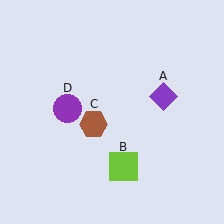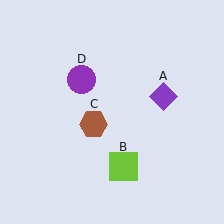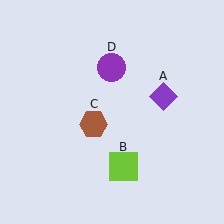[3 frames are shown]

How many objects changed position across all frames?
1 object changed position: purple circle (object D).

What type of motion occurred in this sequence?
The purple circle (object D) rotated clockwise around the center of the scene.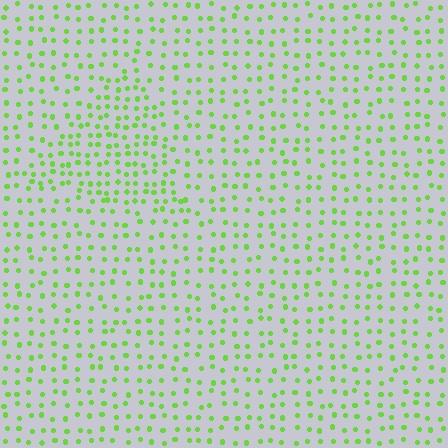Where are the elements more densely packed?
The elements are more densely packed inside the triangle boundary.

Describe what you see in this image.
The image contains small lime elements arranged at two different densities. A triangle-shaped region is visible where the elements are more densely packed than the surrounding area.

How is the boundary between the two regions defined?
The boundary is defined by a change in element density (approximately 1.7x ratio). All elements are the same color, size, and shape.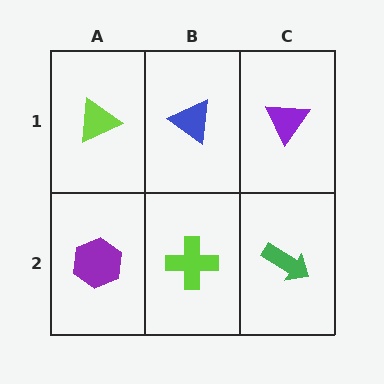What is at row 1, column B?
A blue triangle.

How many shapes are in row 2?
3 shapes.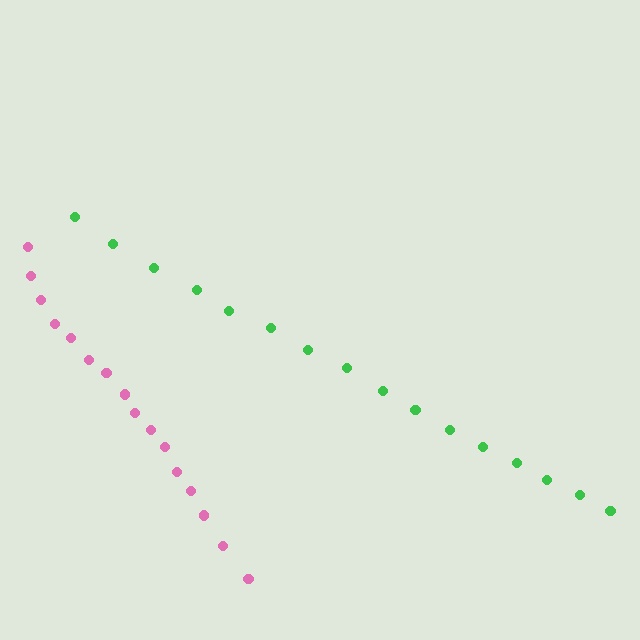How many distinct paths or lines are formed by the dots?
There are 2 distinct paths.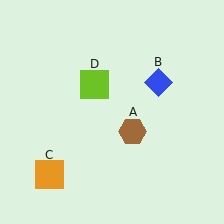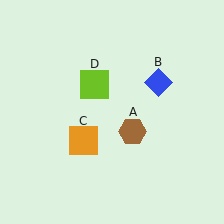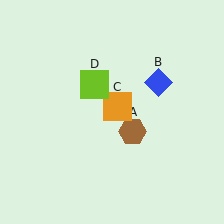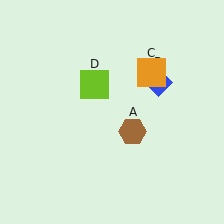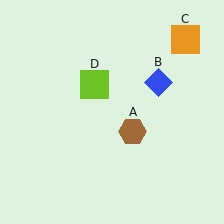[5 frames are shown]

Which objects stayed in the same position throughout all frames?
Brown hexagon (object A) and blue diamond (object B) and lime square (object D) remained stationary.